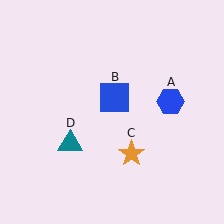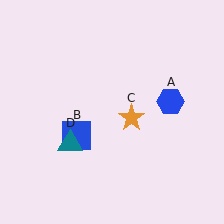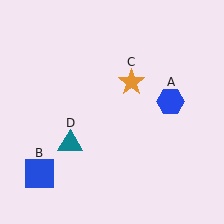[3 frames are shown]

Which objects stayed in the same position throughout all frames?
Blue hexagon (object A) and teal triangle (object D) remained stationary.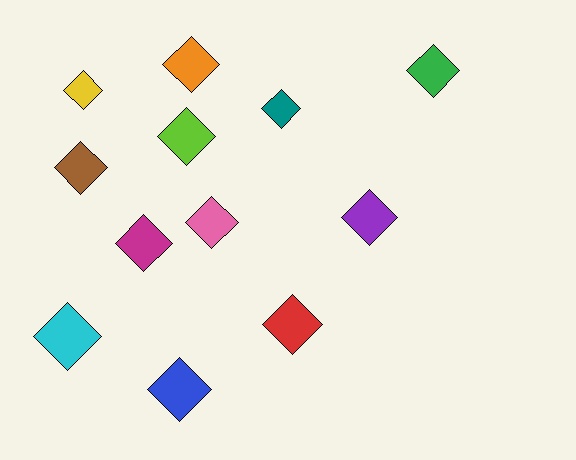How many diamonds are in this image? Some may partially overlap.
There are 12 diamonds.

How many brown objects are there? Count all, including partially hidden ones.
There is 1 brown object.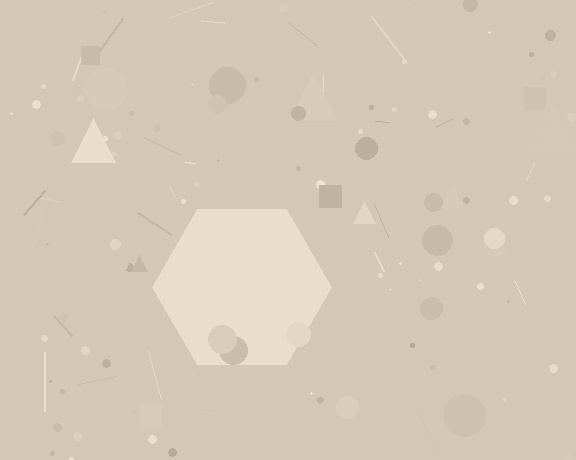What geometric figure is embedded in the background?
A hexagon is embedded in the background.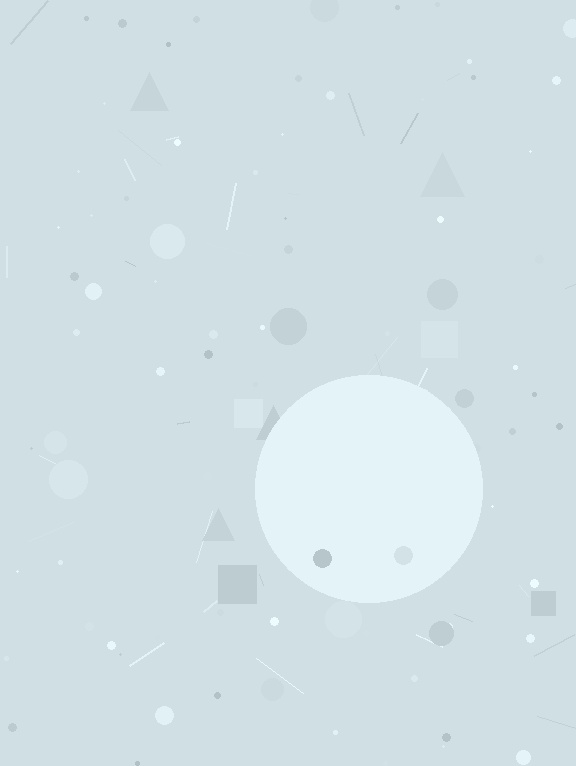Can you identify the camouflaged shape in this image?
The camouflaged shape is a circle.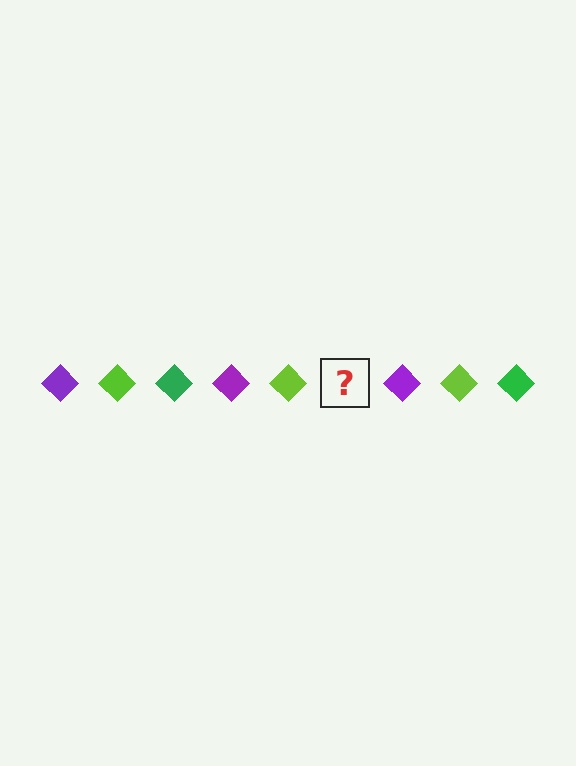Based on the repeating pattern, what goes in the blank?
The blank should be a green diamond.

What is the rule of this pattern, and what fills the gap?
The rule is that the pattern cycles through purple, lime, green diamonds. The gap should be filled with a green diamond.